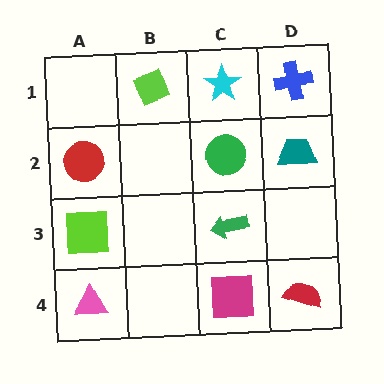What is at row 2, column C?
A green circle.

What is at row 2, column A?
A red circle.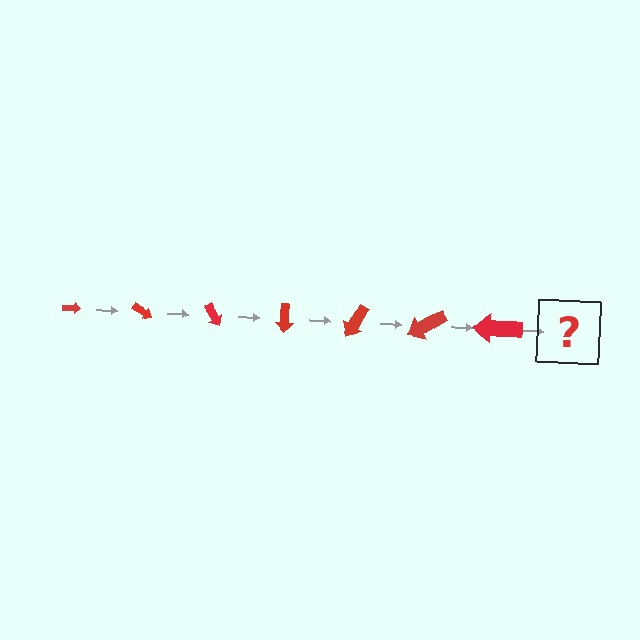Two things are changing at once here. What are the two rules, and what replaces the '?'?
The two rules are that the arrow grows larger each step and it rotates 30 degrees each step. The '?' should be an arrow, larger than the previous one and rotated 210 degrees from the start.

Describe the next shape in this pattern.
It should be an arrow, larger than the previous one and rotated 210 degrees from the start.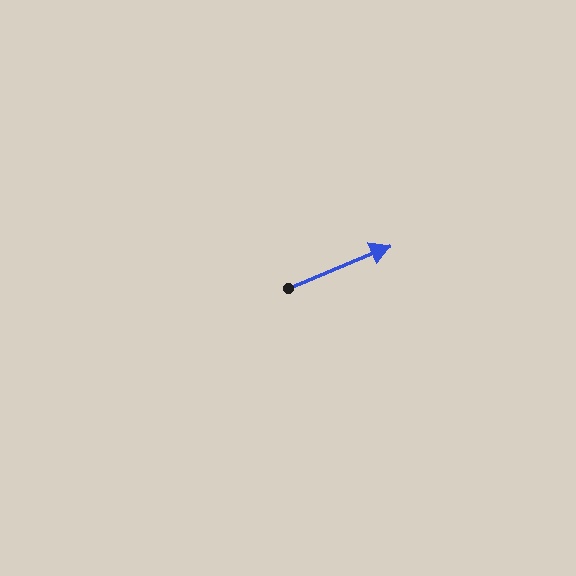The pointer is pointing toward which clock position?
Roughly 2 o'clock.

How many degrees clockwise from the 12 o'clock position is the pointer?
Approximately 67 degrees.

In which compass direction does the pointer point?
Northeast.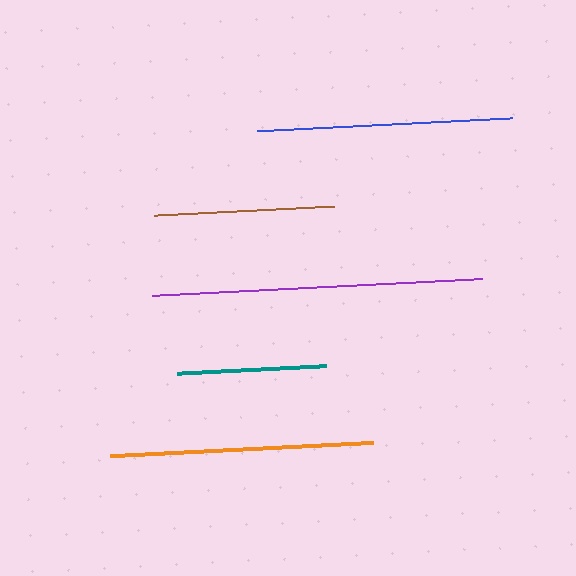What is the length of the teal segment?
The teal segment is approximately 149 pixels long.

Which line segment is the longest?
The purple line is the longest at approximately 330 pixels.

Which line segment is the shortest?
The teal line is the shortest at approximately 149 pixels.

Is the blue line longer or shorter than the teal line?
The blue line is longer than the teal line.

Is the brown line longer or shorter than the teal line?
The brown line is longer than the teal line.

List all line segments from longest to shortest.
From longest to shortest: purple, orange, blue, brown, teal.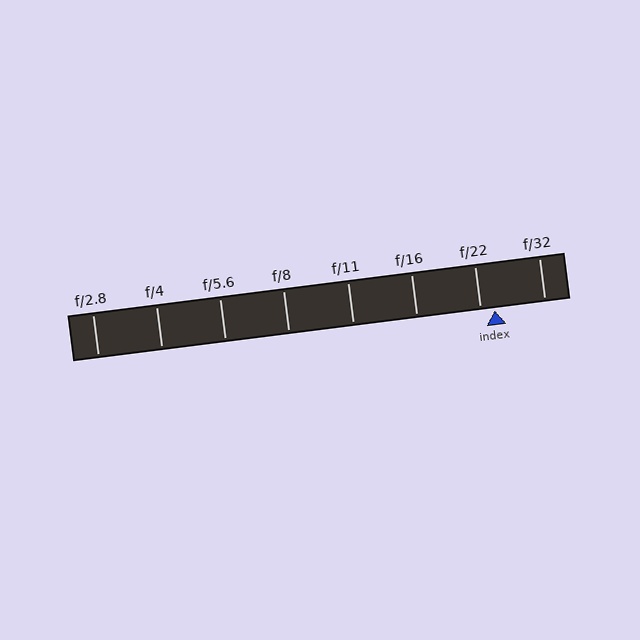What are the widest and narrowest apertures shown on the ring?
The widest aperture shown is f/2.8 and the narrowest is f/32.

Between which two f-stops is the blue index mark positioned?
The index mark is between f/22 and f/32.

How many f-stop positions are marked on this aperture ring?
There are 8 f-stop positions marked.